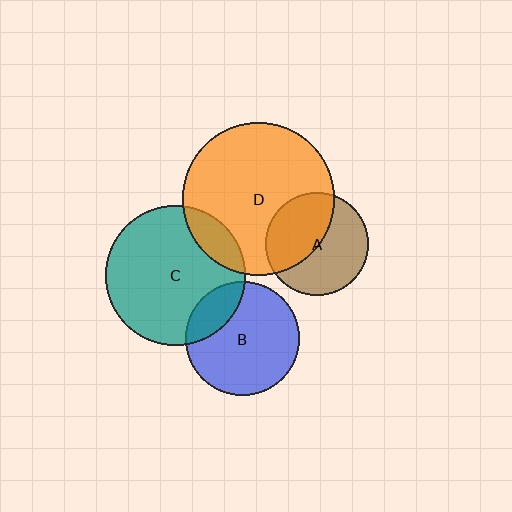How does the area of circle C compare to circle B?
Approximately 1.5 times.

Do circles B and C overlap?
Yes.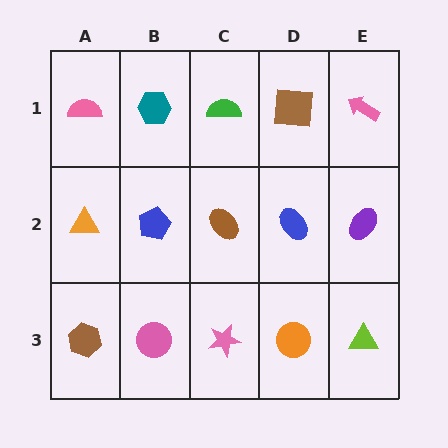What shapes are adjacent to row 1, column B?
A blue pentagon (row 2, column B), a pink semicircle (row 1, column A), a green semicircle (row 1, column C).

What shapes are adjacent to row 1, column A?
An orange triangle (row 2, column A), a teal hexagon (row 1, column B).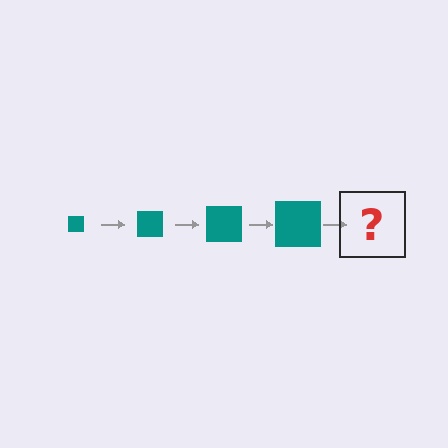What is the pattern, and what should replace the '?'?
The pattern is that the square gets progressively larger each step. The '?' should be a teal square, larger than the previous one.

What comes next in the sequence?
The next element should be a teal square, larger than the previous one.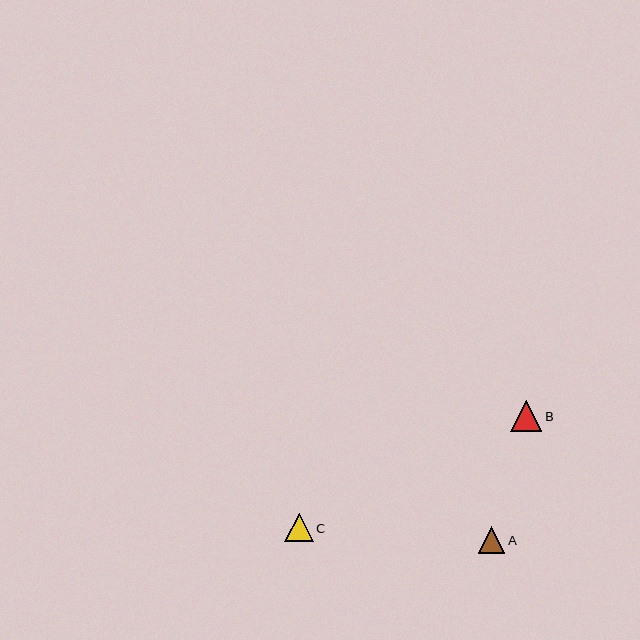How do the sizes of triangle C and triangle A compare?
Triangle C and triangle A are approximately the same size.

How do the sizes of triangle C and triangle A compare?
Triangle C and triangle A are approximately the same size.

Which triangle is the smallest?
Triangle A is the smallest with a size of approximately 27 pixels.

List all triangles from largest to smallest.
From largest to smallest: B, C, A.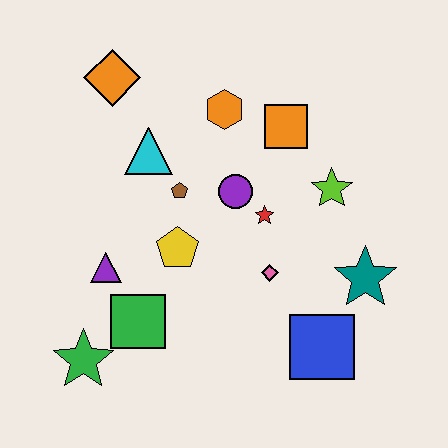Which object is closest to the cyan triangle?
The brown pentagon is closest to the cyan triangle.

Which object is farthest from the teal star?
The orange diamond is farthest from the teal star.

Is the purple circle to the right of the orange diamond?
Yes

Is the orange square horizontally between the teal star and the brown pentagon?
Yes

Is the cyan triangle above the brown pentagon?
Yes